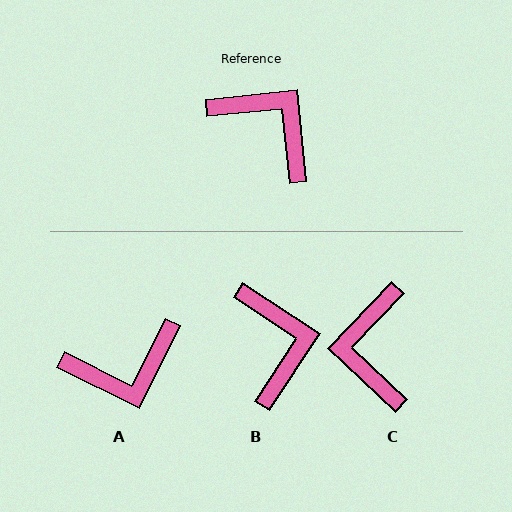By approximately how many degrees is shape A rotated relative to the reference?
Approximately 123 degrees clockwise.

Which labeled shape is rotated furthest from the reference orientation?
C, about 131 degrees away.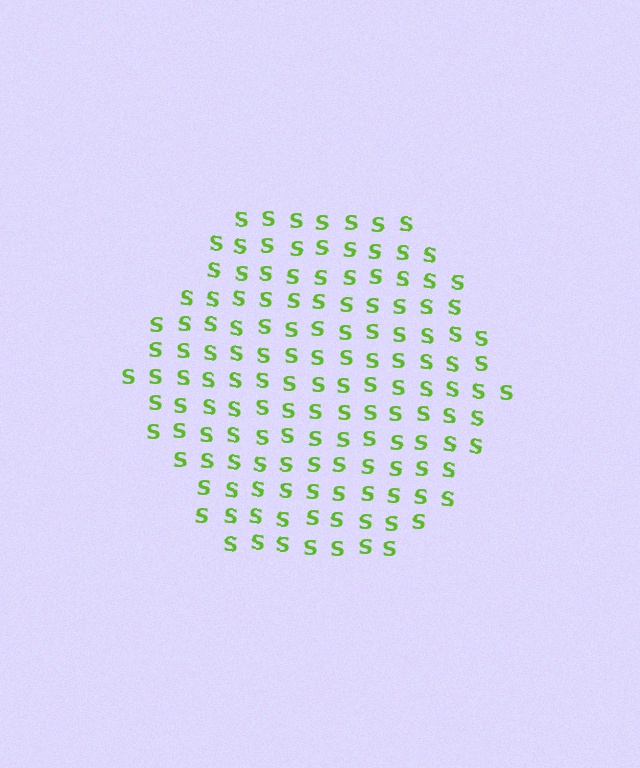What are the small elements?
The small elements are letter S's.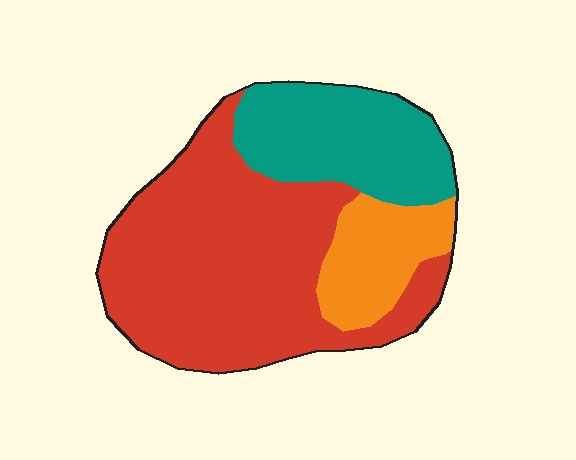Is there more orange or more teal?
Teal.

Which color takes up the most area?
Red, at roughly 60%.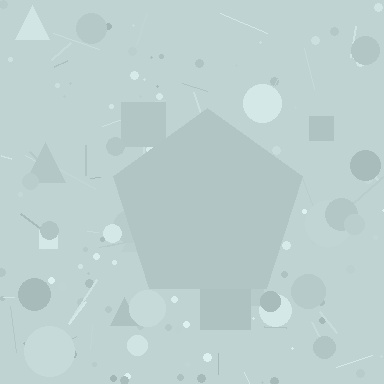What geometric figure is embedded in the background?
A pentagon is embedded in the background.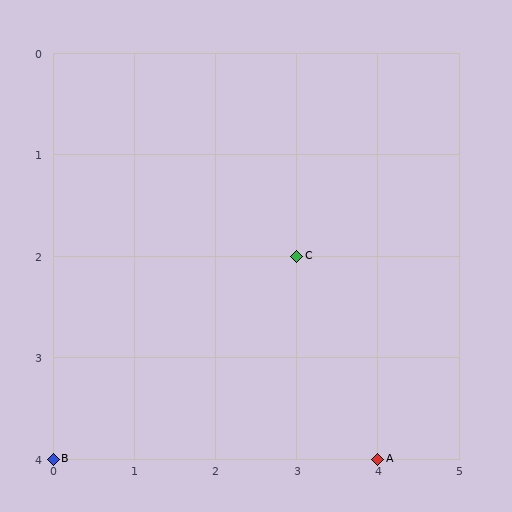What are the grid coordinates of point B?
Point B is at grid coordinates (0, 4).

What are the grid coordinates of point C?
Point C is at grid coordinates (3, 2).